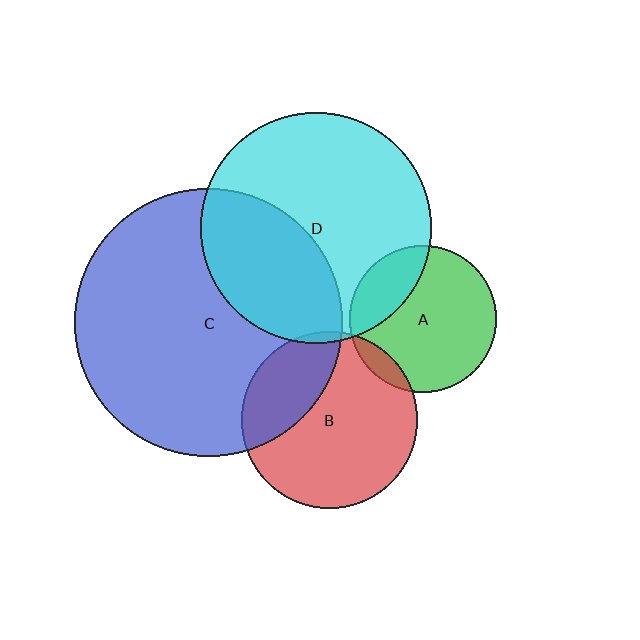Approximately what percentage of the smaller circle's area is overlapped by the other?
Approximately 30%.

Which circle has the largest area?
Circle C (blue).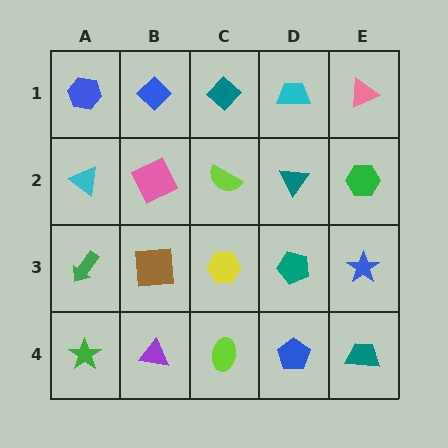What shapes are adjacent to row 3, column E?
A green hexagon (row 2, column E), a teal trapezoid (row 4, column E), a teal pentagon (row 3, column D).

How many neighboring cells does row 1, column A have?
2.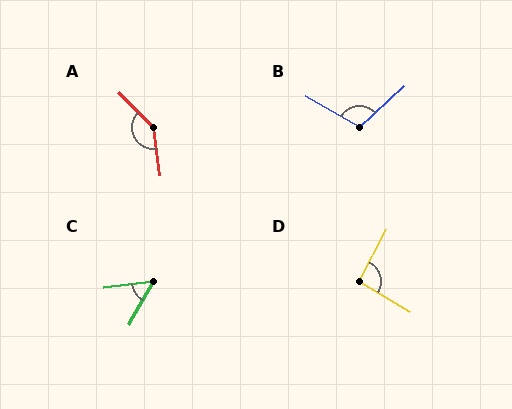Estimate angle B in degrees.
Approximately 108 degrees.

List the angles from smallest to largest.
C (54°), D (93°), B (108°), A (142°).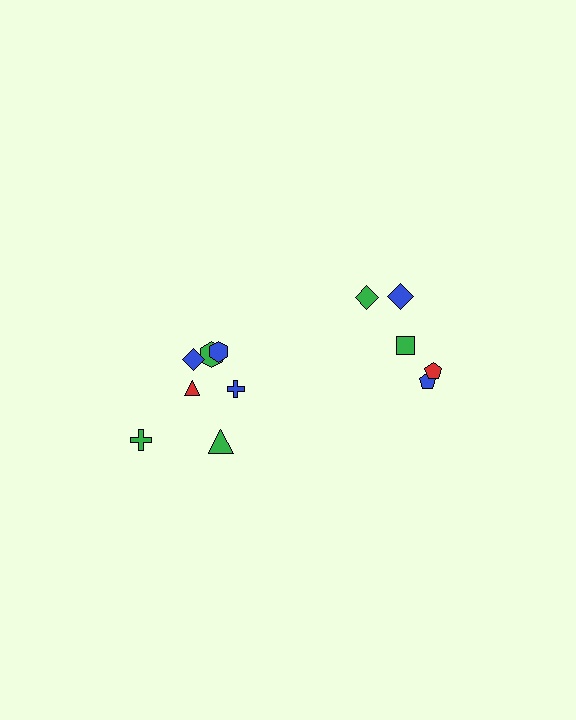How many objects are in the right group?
There are 5 objects.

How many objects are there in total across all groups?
There are 12 objects.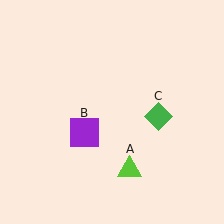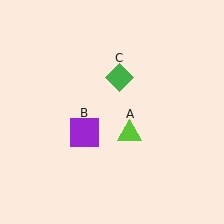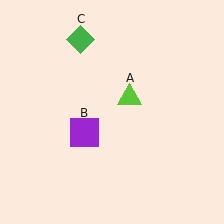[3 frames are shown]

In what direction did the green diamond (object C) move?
The green diamond (object C) moved up and to the left.